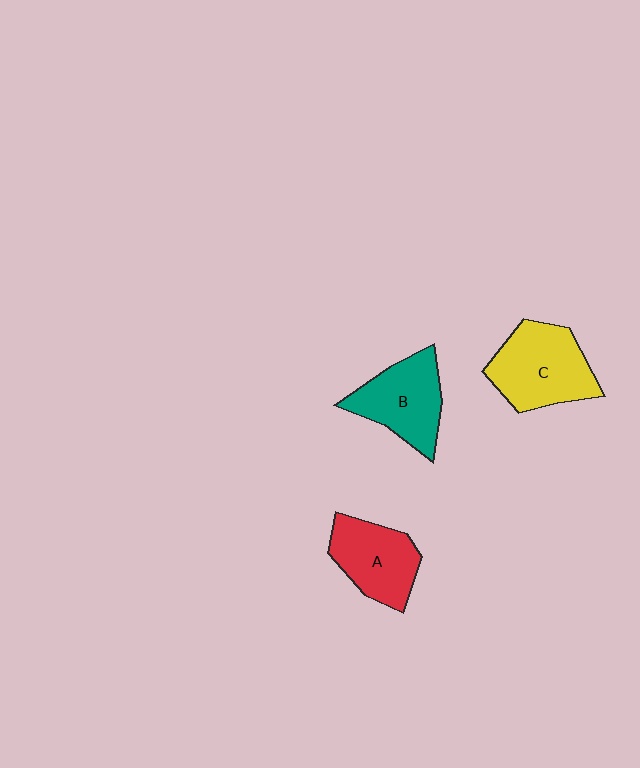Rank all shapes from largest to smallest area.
From largest to smallest: C (yellow), B (teal), A (red).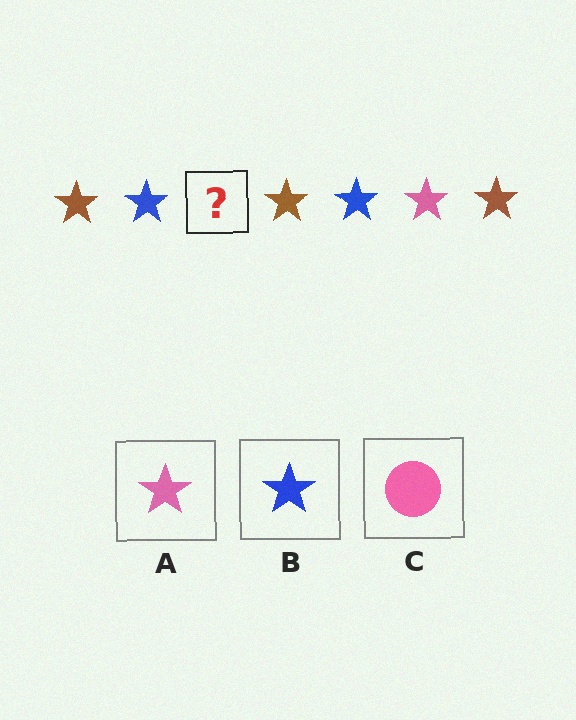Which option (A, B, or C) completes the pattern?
A.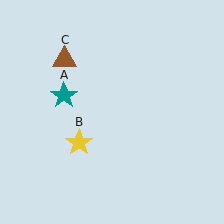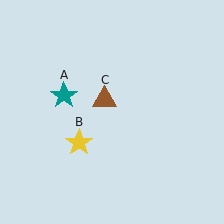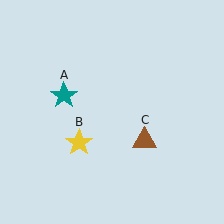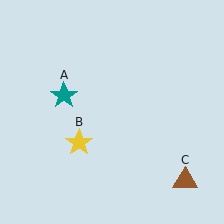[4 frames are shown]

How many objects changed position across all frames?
1 object changed position: brown triangle (object C).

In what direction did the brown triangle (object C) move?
The brown triangle (object C) moved down and to the right.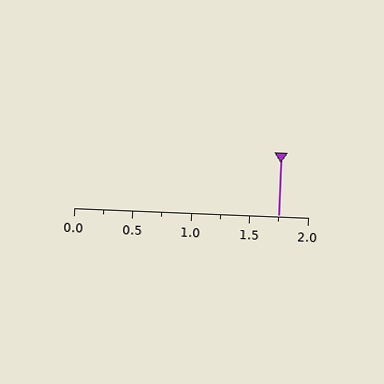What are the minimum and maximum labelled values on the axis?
The axis runs from 0.0 to 2.0.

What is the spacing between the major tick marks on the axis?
The major ticks are spaced 0.5 apart.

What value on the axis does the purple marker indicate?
The marker indicates approximately 1.75.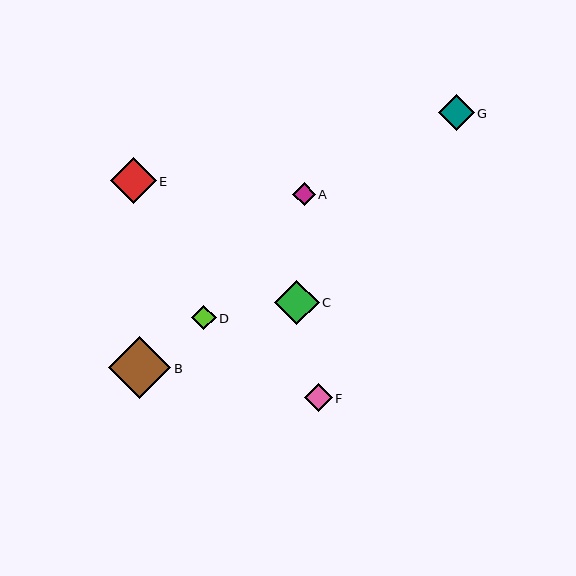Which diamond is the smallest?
Diamond A is the smallest with a size of approximately 23 pixels.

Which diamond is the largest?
Diamond B is the largest with a size of approximately 62 pixels.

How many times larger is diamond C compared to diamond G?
Diamond C is approximately 1.3 times the size of diamond G.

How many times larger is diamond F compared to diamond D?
Diamond F is approximately 1.1 times the size of diamond D.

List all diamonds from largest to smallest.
From largest to smallest: B, E, C, G, F, D, A.